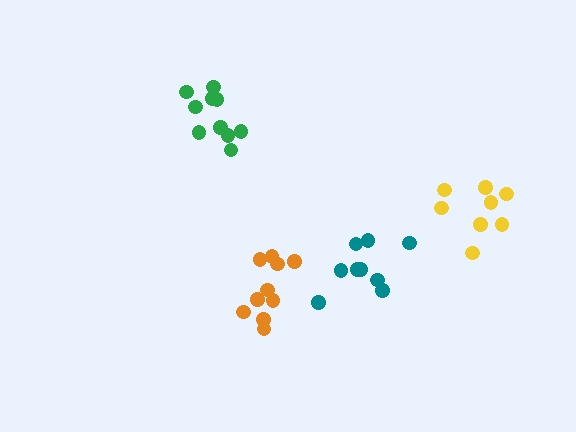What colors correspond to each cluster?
The clusters are colored: teal, green, yellow, orange.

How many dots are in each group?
Group 1: 9 dots, Group 2: 10 dots, Group 3: 8 dots, Group 4: 10 dots (37 total).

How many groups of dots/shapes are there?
There are 4 groups.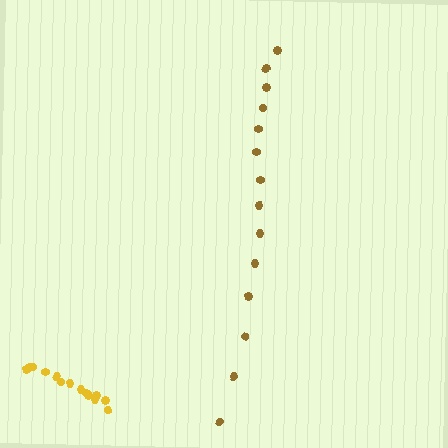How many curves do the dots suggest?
There are 2 distinct paths.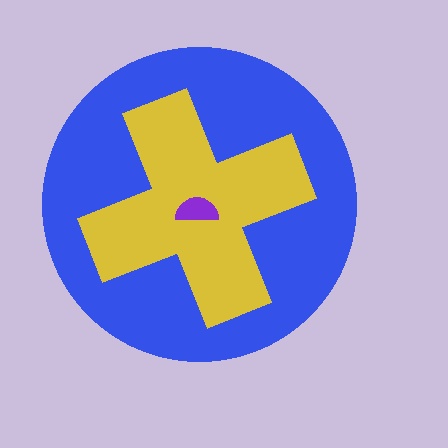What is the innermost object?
The purple semicircle.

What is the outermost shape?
The blue circle.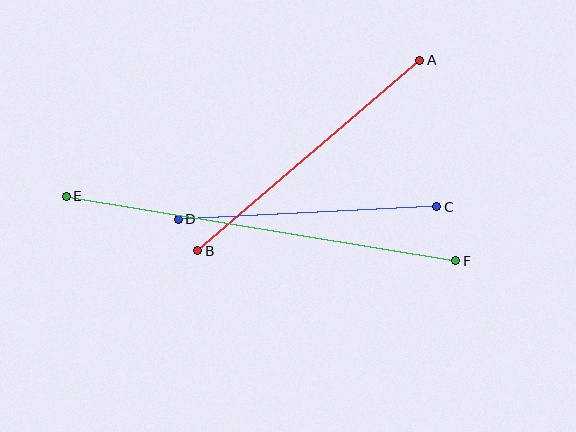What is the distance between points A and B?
The distance is approximately 293 pixels.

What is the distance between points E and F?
The distance is approximately 395 pixels.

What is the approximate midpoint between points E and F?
The midpoint is at approximately (261, 229) pixels.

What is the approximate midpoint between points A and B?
The midpoint is at approximately (309, 156) pixels.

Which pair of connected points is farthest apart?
Points E and F are farthest apart.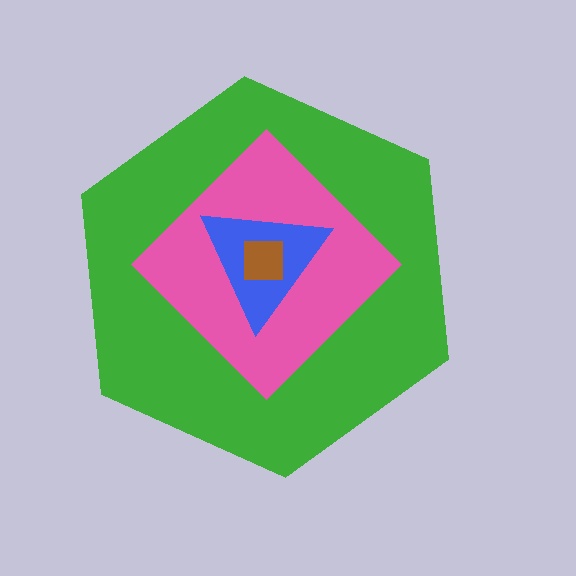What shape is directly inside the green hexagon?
The pink diamond.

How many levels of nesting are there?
4.